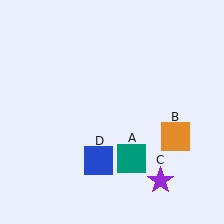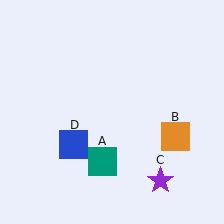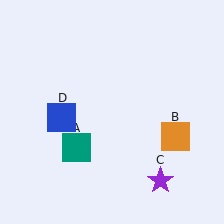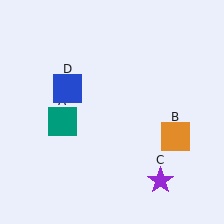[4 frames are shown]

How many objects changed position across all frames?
2 objects changed position: teal square (object A), blue square (object D).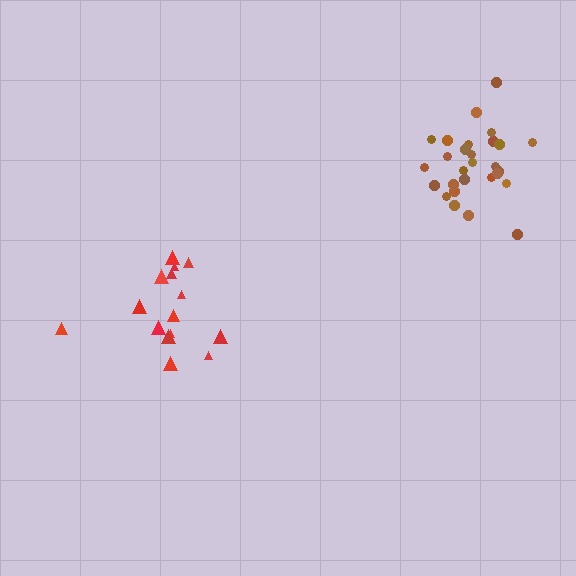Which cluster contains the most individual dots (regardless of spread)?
Brown (28).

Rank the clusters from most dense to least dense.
brown, red.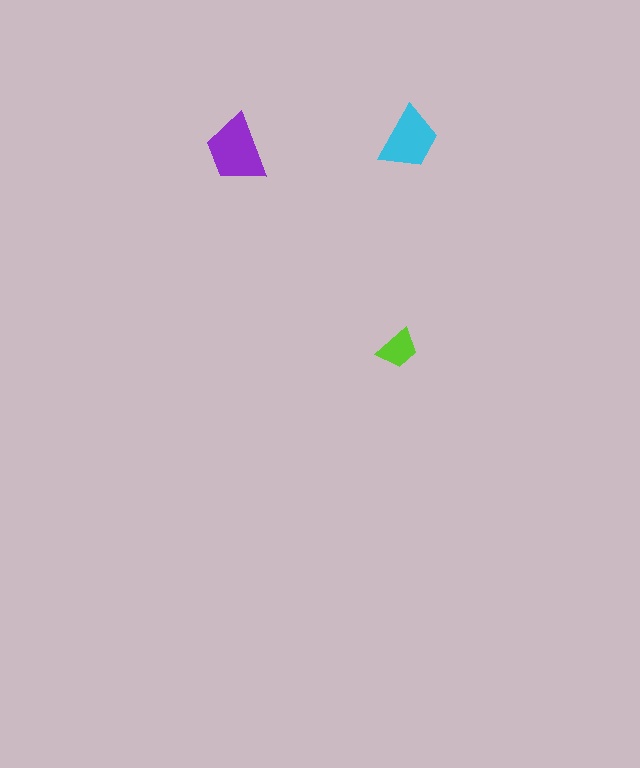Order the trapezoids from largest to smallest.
the purple one, the cyan one, the lime one.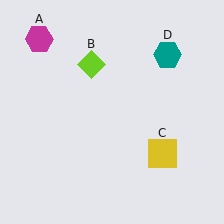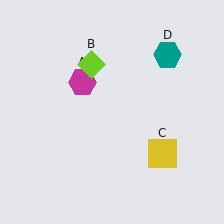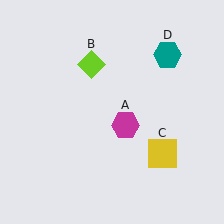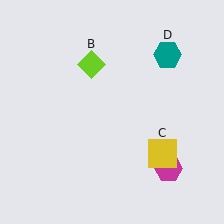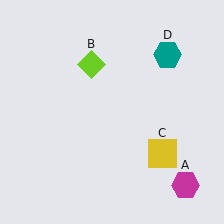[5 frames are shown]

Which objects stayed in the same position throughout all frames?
Lime diamond (object B) and yellow square (object C) and teal hexagon (object D) remained stationary.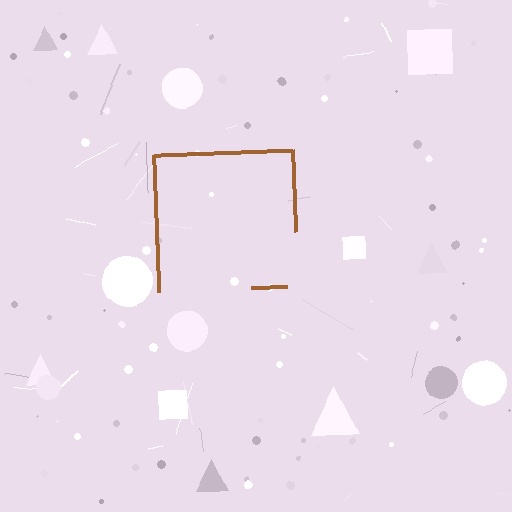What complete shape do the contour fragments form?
The contour fragments form a square.